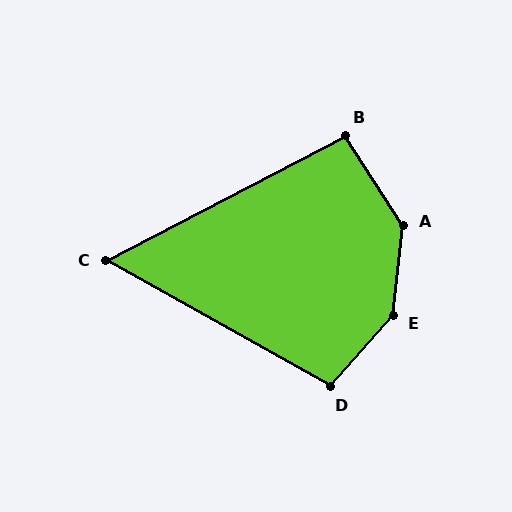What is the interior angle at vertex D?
Approximately 103 degrees (obtuse).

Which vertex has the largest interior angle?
E, at approximately 144 degrees.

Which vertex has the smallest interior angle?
C, at approximately 57 degrees.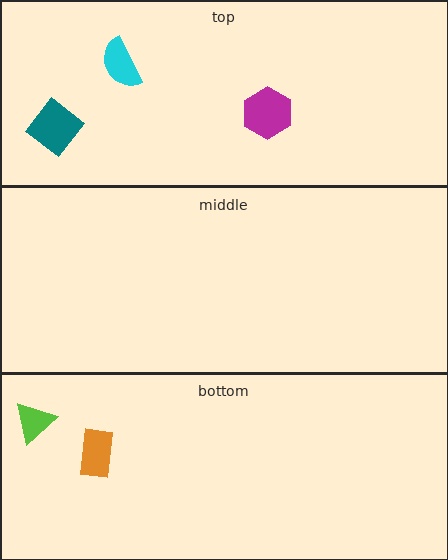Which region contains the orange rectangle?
The bottom region.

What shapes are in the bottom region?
The lime triangle, the orange rectangle.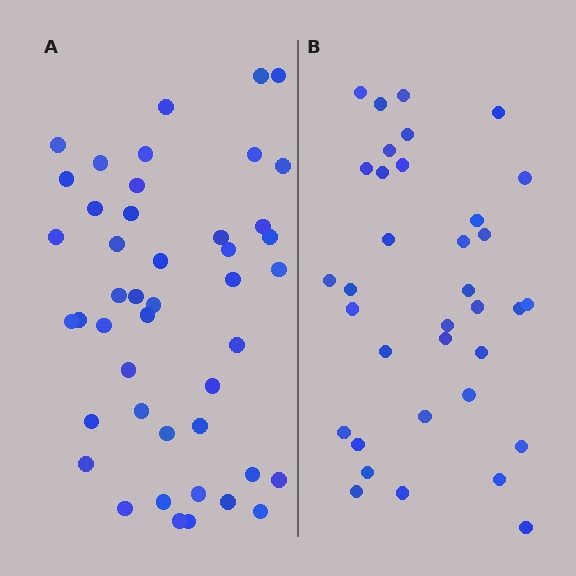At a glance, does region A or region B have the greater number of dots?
Region A (the left region) has more dots.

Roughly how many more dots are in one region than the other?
Region A has roughly 10 or so more dots than region B.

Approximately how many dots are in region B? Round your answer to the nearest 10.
About 40 dots. (The exact count is 35, which rounds to 40.)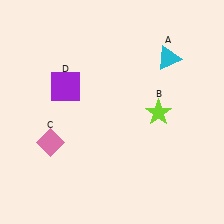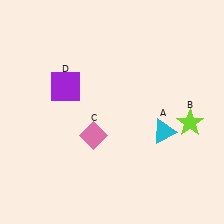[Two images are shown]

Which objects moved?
The objects that moved are: the cyan triangle (A), the lime star (B), the pink diamond (C).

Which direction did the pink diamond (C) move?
The pink diamond (C) moved right.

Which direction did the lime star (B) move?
The lime star (B) moved right.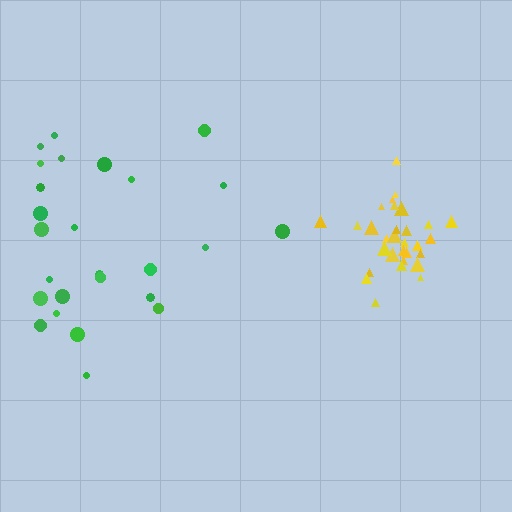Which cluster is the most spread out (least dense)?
Green.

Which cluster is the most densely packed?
Yellow.